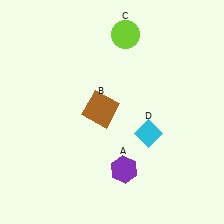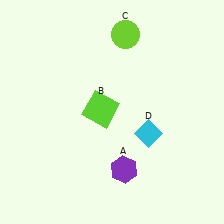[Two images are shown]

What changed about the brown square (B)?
In Image 1, B is brown. In Image 2, it changed to lime.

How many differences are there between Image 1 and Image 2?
There is 1 difference between the two images.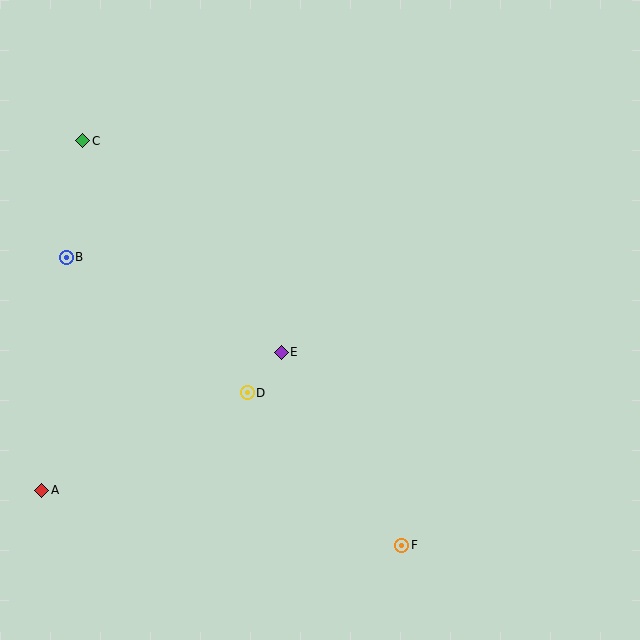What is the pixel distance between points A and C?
The distance between A and C is 352 pixels.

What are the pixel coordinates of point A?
Point A is at (42, 490).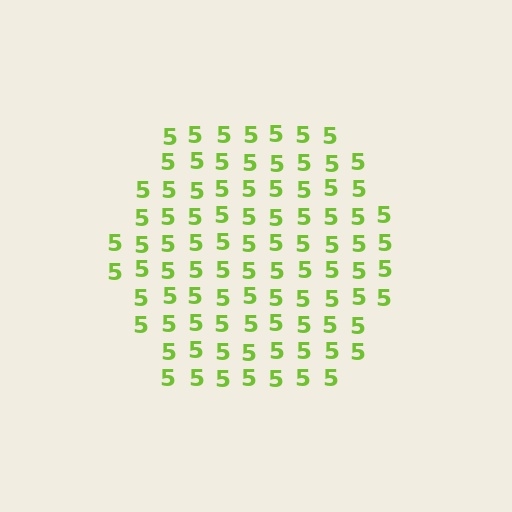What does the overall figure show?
The overall figure shows a hexagon.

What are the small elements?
The small elements are digit 5's.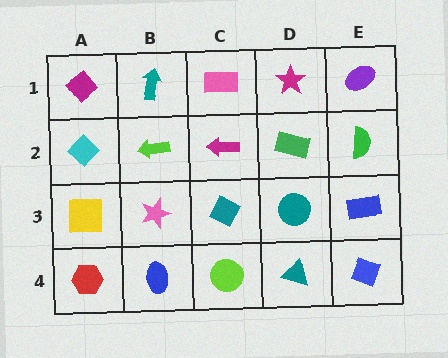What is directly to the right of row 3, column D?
A blue rectangle.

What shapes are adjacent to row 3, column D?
A green rectangle (row 2, column D), a teal triangle (row 4, column D), a teal diamond (row 3, column C), a blue rectangle (row 3, column E).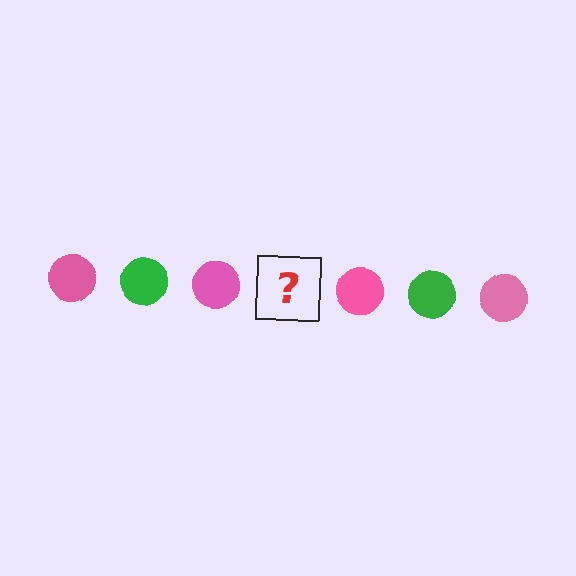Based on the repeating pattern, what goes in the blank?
The blank should be a green circle.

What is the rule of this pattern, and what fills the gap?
The rule is that the pattern cycles through pink, green circles. The gap should be filled with a green circle.